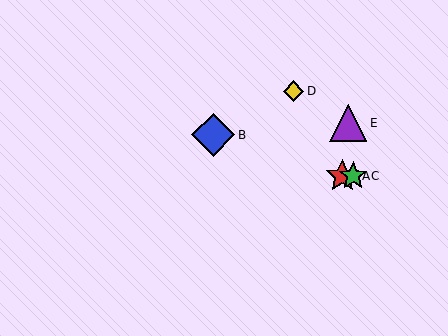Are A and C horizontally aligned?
Yes, both are at y≈176.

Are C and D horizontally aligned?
No, C is at y≈176 and D is at y≈91.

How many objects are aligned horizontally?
2 objects (A, C) are aligned horizontally.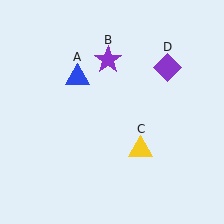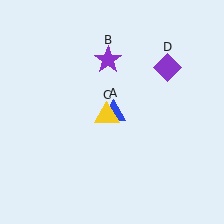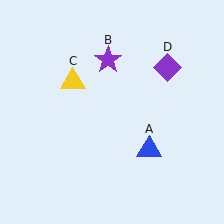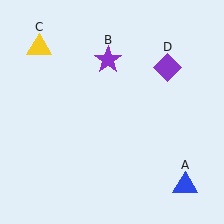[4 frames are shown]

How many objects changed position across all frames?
2 objects changed position: blue triangle (object A), yellow triangle (object C).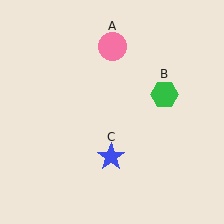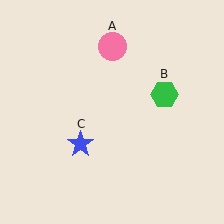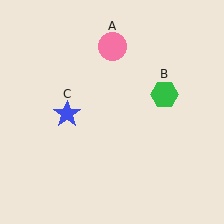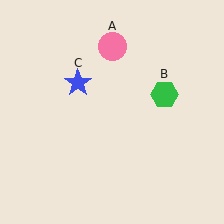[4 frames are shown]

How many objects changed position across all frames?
1 object changed position: blue star (object C).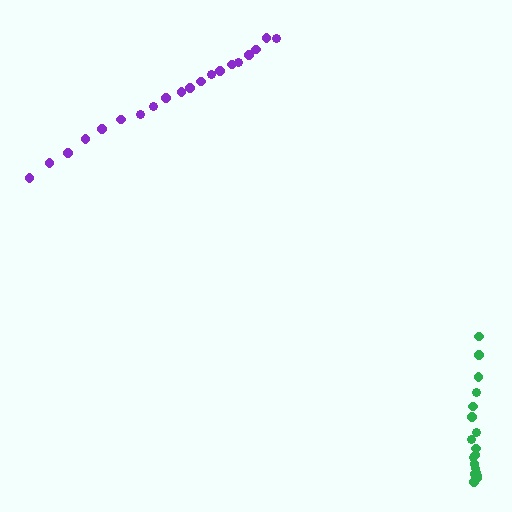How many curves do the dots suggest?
There are 2 distinct paths.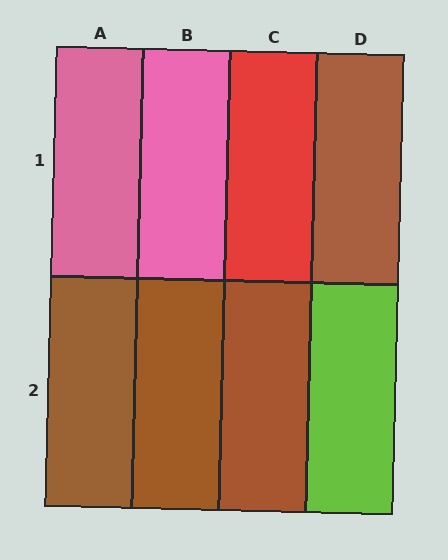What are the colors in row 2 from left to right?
Brown, brown, brown, lime.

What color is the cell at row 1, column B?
Pink.